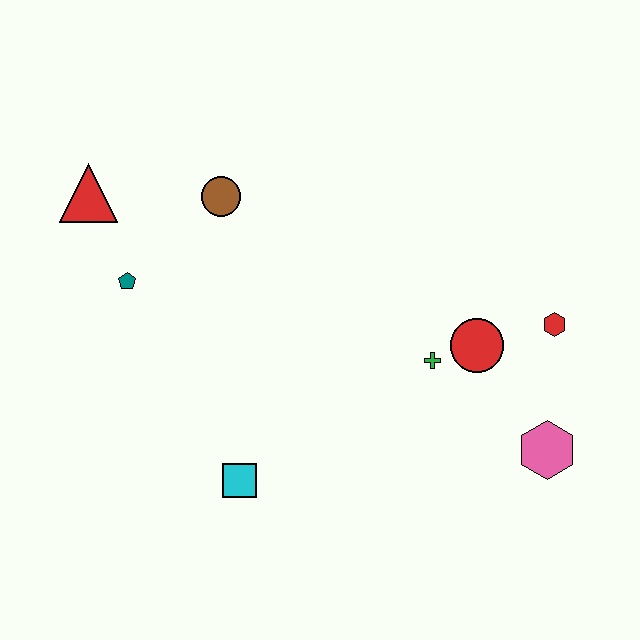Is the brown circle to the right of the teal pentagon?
Yes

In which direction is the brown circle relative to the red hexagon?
The brown circle is to the left of the red hexagon.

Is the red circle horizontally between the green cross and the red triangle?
No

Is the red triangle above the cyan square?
Yes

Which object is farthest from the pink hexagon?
The red triangle is farthest from the pink hexagon.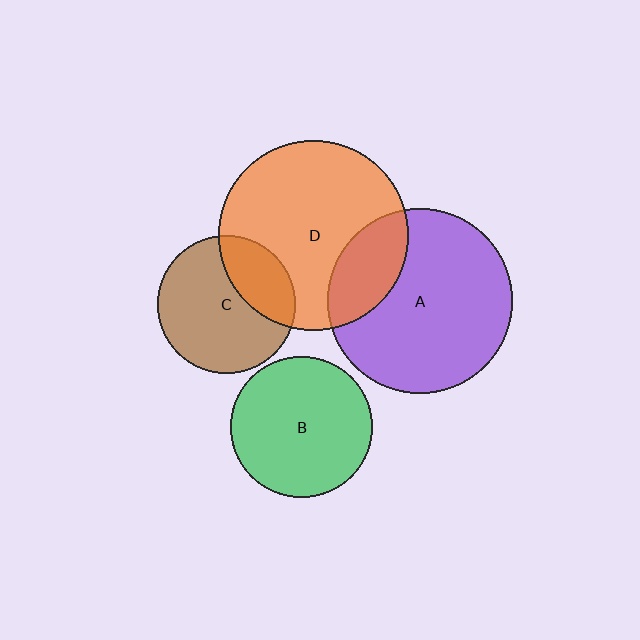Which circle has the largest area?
Circle D (orange).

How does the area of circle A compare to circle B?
Approximately 1.7 times.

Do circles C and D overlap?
Yes.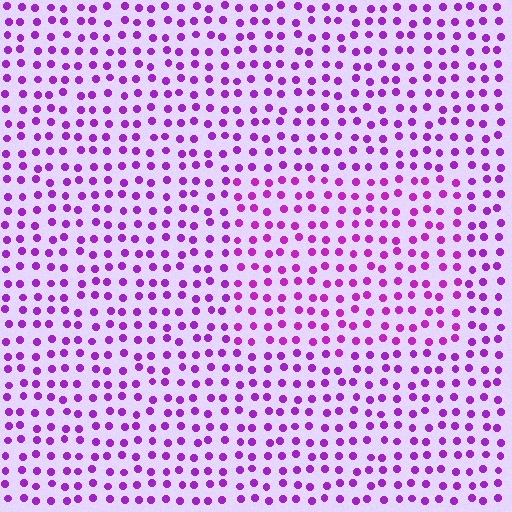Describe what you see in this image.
The image is filled with small purple elements in a uniform arrangement. A rectangle-shaped region is visible where the elements are tinted to a slightly different hue, forming a subtle color boundary.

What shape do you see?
I see a rectangle.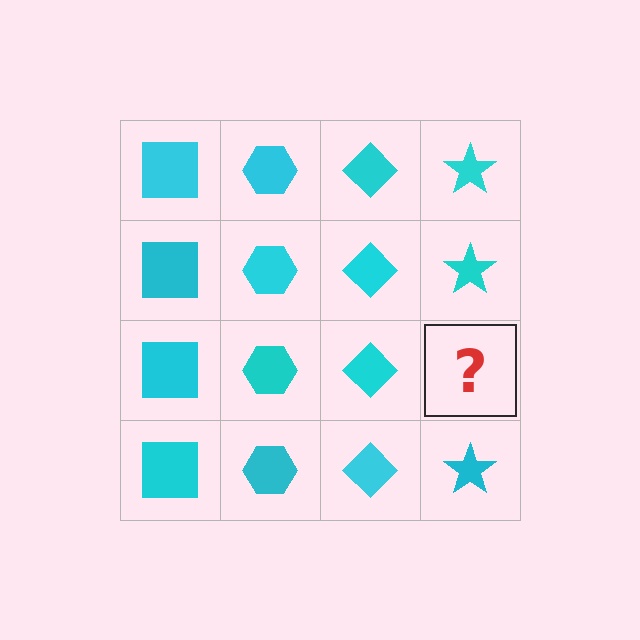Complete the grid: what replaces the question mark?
The question mark should be replaced with a cyan star.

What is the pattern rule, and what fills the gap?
The rule is that each column has a consistent shape. The gap should be filled with a cyan star.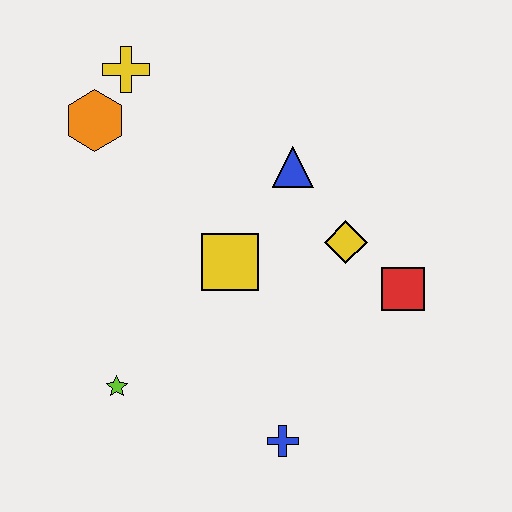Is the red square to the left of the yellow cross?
No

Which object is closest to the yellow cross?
The orange hexagon is closest to the yellow cross.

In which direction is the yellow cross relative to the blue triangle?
The yellow cross is to the left of the blue triangle.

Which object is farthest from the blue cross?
The yellow cross is farthest from the blue cross.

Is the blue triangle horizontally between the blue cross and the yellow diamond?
Yes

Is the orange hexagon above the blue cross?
Yes